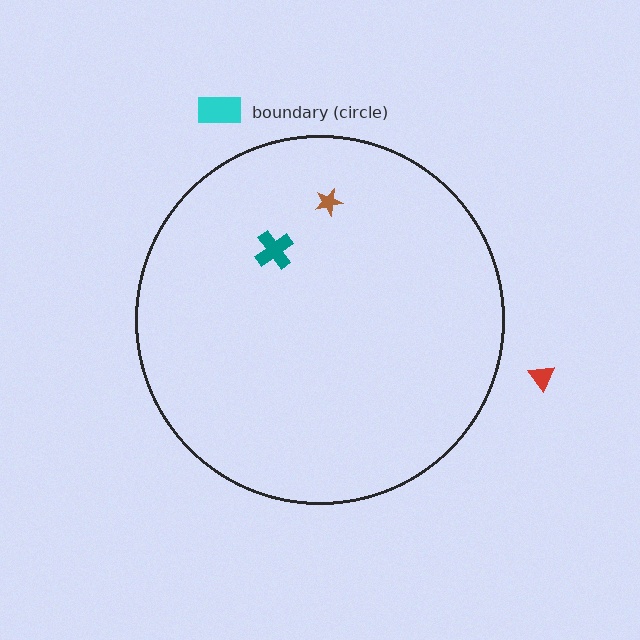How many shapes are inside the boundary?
2 inside, 2 outside.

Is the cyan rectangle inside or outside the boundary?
Outside.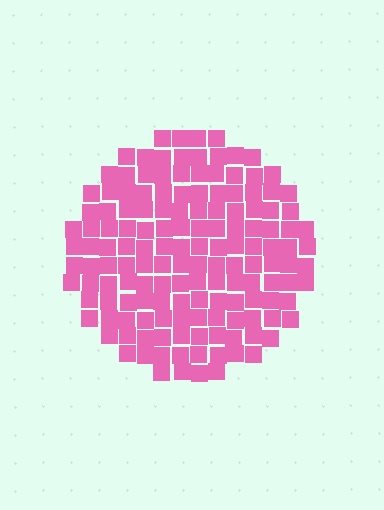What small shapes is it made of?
It is made of small squares.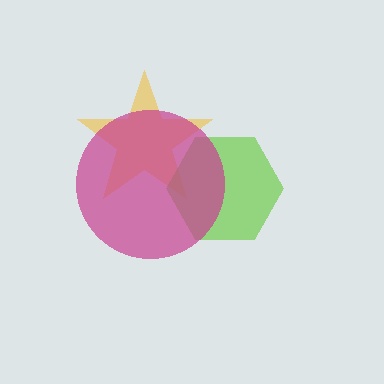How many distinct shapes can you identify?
There are 3 distinct shapes: a yellow star, a lime hexagon, a magenta circle.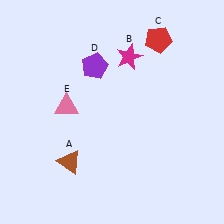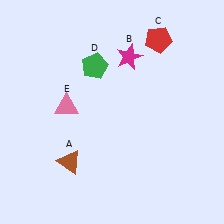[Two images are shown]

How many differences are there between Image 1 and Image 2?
There is 1 difference between the two images.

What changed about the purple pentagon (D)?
In Image 1, D is purple. In Image 2, it changed to green.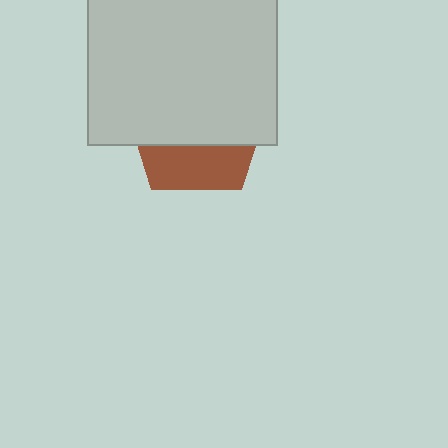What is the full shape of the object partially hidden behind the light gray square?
The partially hidden object is a brown pentagon.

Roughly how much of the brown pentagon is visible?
A small part of it is visible (roughly 33%).